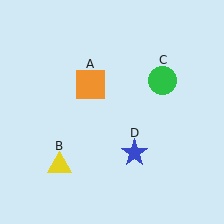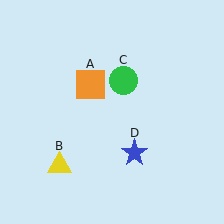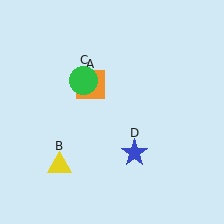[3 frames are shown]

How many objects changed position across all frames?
1 object changed position: green circle (object C).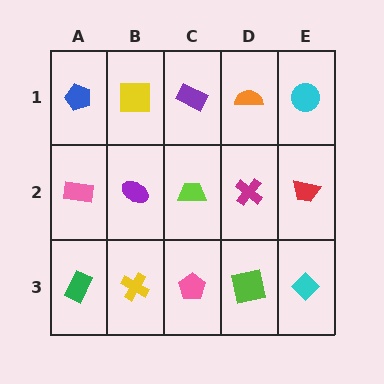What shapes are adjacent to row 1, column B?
A purple ellipse (row 2, column B), a blue pentagon (row 1, column A), a purple rectangle (row 1, column C).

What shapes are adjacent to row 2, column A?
A blue pentagon (row 1, column A), a green rectangle (row 3, column A), a purple ellipse (row 2, column B).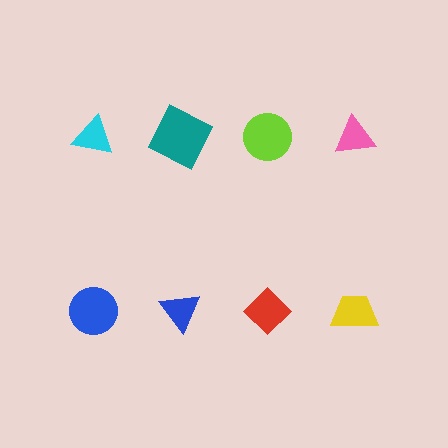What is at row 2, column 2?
A blue triangle.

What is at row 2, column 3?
A red diamond.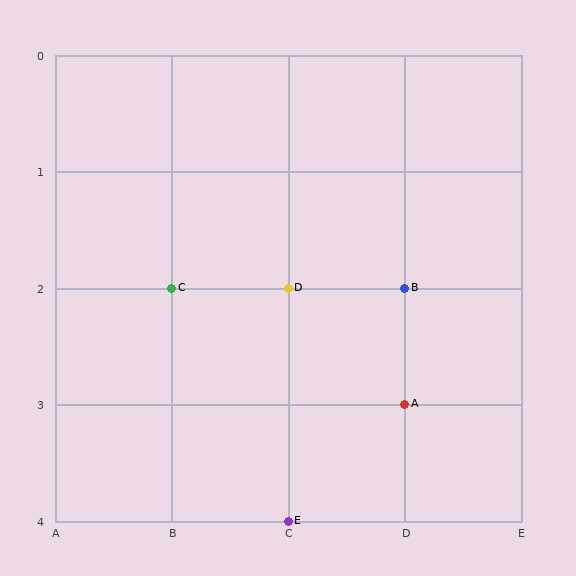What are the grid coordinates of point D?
Point D is at grid coordinates (C, 2).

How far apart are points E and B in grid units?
Points E and B are 1 column and 2 rows apart (about 2.2 grid units diagonally).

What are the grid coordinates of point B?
Point B is at grid coordinates (D, 2).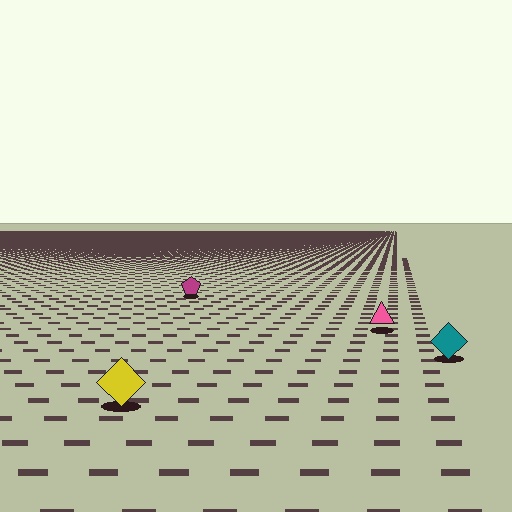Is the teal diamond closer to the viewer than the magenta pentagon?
Yes. The teal diamond is closer — you can tell from the texture gradient: the ground texture is coarser near it.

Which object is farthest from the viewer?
The magenta pentagon is farthest from the viewer. It appears smaller and the ground texture around it is denser.